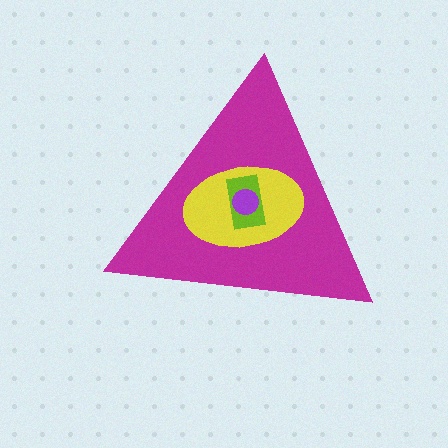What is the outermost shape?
The magenta triangle.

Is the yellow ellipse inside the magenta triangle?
Yes.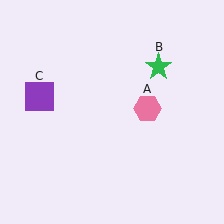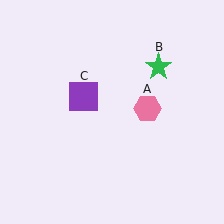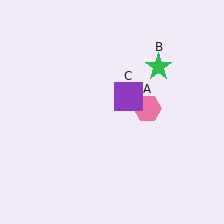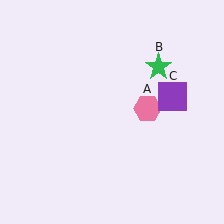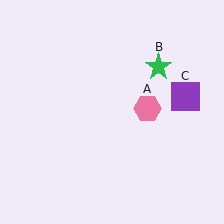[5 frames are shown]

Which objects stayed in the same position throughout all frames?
Pink hexagon (object A) and green star (object B) remained stationary.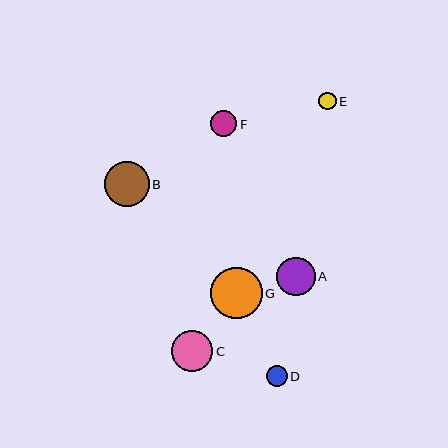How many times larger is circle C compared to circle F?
Circle C is approximately 1.6 times the size of circle F.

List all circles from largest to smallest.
From largest to smallest: G, B, C, A, F, D, E.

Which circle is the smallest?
Circle E is the smallest with a size of approximately 17 pixels.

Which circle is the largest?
Circle G is the largest with a size of approximately 51 pixels.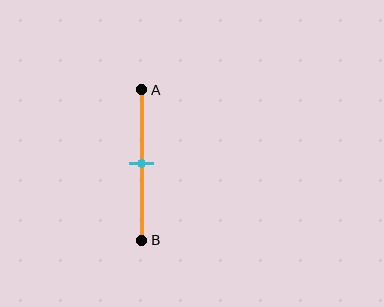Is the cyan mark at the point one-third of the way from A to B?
No, the mark is at about 50% from A, not at the 33% one-third point.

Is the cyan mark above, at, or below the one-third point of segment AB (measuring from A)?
The cyan mark is below the one-third point of segment AB.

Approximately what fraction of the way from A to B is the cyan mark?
The cyan mark is approximately 50% of the way from A to B.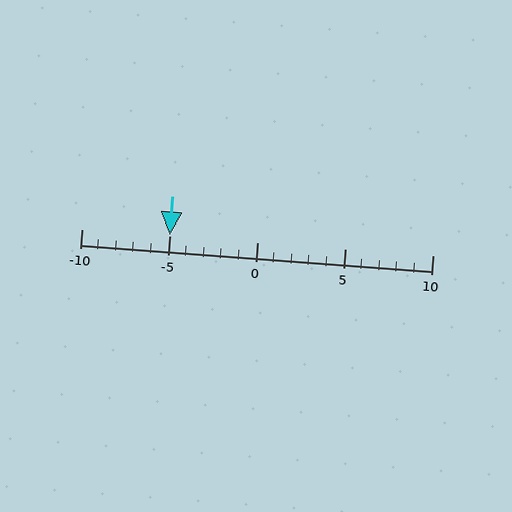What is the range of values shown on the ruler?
The ruler shows values from -10 to 10.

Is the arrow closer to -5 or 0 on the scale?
The arrow is closer to -5.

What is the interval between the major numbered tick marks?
The major tick marks are spaced 5 units apart.